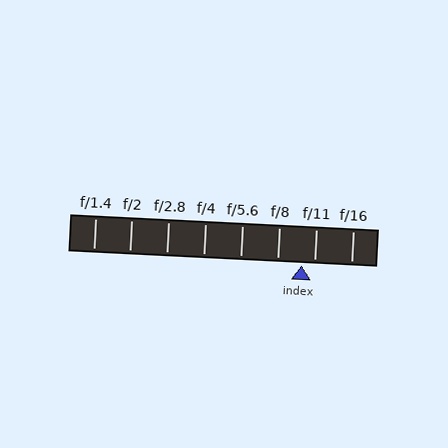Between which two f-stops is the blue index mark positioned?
The index mark is between f/8 and f/11.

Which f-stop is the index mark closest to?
The index mark is closest to f/11.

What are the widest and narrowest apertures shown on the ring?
The widest aperture shown is f/1.4 and the narrowest is f/16.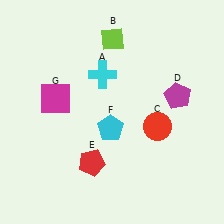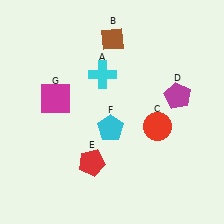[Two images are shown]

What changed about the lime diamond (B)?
In Image 1, B is lime. In Image 2, it changed to brown.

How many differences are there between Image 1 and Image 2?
There is 1 difference between the two images.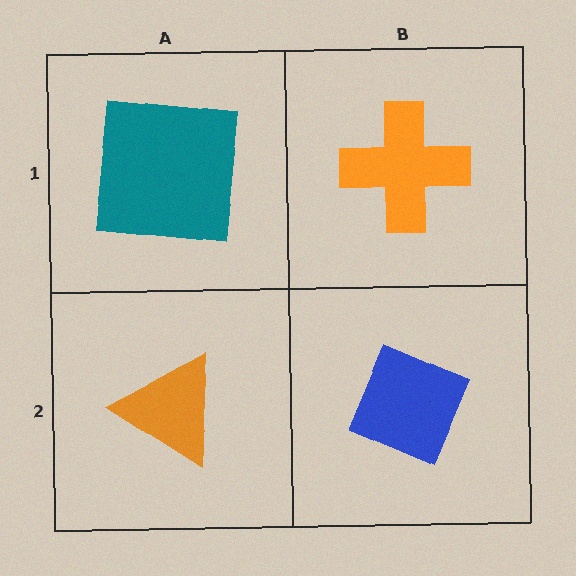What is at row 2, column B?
A blue diamond.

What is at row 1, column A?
A teal square.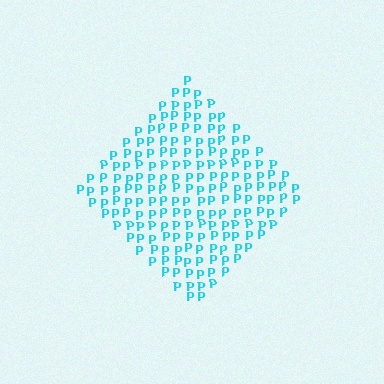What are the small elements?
The small elements are letter P's.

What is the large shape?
The large shape is a diamond.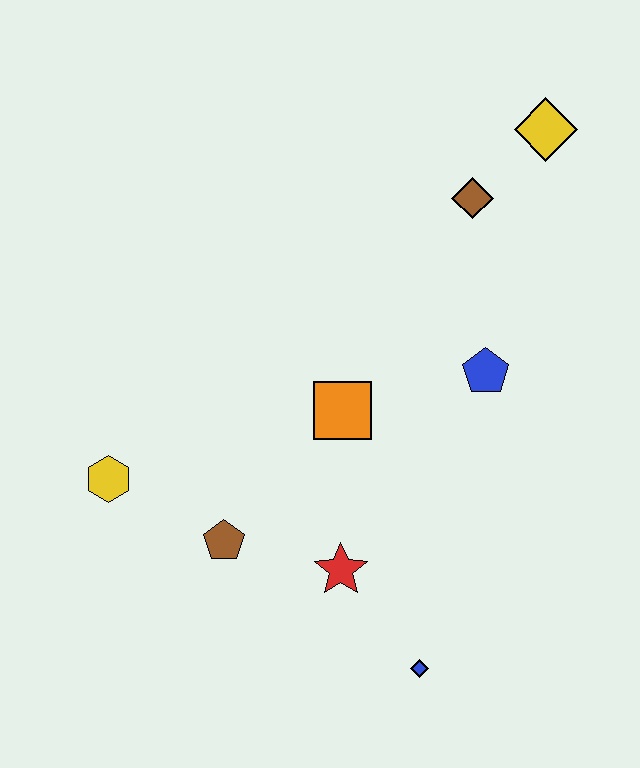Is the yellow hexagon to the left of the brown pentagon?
Yes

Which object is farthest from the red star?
The yellow diamond is farthest from the red star.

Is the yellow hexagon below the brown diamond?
Yes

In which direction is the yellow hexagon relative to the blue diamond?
The yellow hexagon is to the left of the blue diamond.